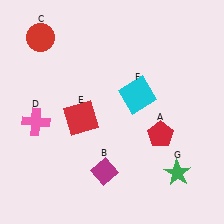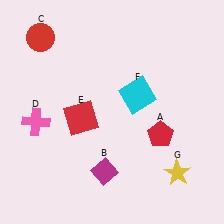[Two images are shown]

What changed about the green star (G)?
In Image 1, G is green. In Image 2, it changed to yellow.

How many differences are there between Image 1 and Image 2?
There is 1 difference between the two images.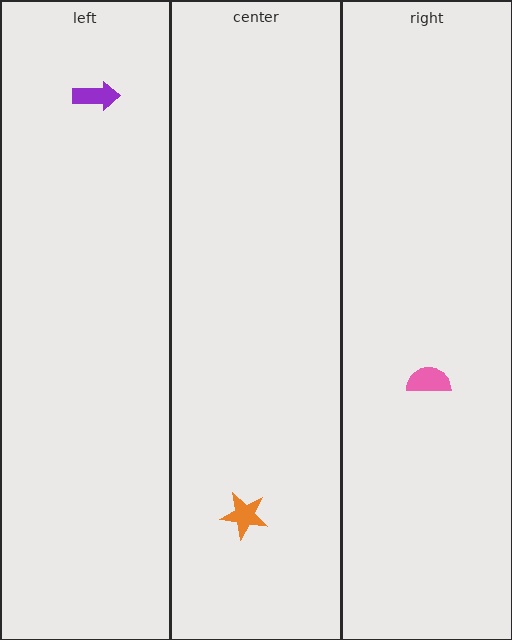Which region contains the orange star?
The center region.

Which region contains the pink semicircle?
The right region.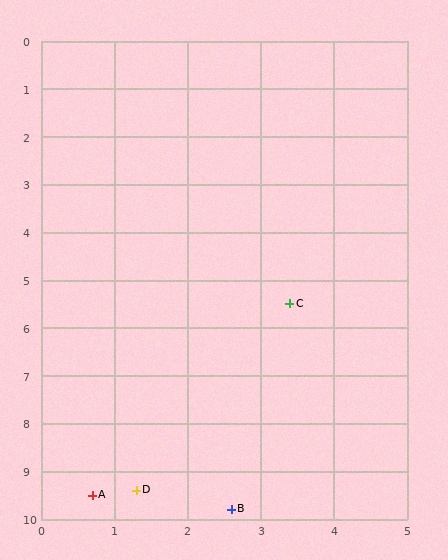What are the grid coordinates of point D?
Point D is at approximately (1.3, 9.4).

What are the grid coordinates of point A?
Point A is at approximately (0.7, 9.5).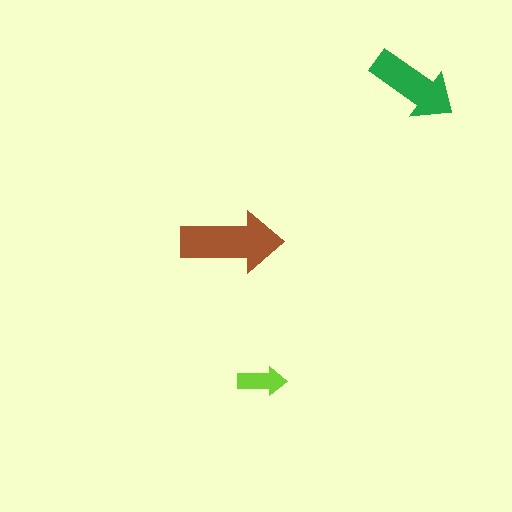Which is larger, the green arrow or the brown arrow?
The brown one.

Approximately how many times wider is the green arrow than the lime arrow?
About 2 times wider.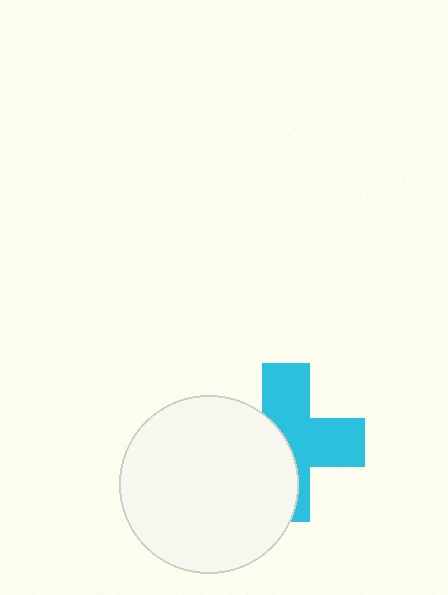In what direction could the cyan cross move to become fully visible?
The cyan cross could move right. That would shift it out from behind the white circle entirely.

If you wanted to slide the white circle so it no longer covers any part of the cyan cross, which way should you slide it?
Slide it left — that is the most direct way to separate the two shapes.